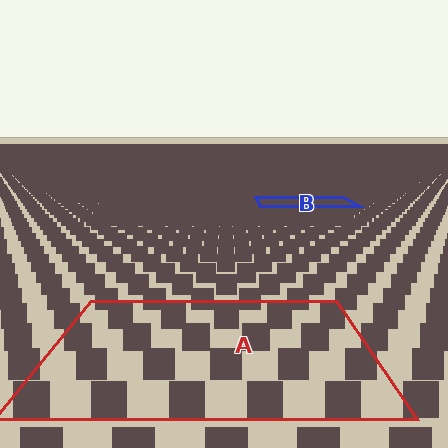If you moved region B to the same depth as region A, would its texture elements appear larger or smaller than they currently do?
They would appear larger. At a closer depth, the same texture elements are projected at a bigger on-screen size.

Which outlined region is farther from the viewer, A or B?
Region B is farther from the viewer — the texture elements inside it appear smaller and more densely packed.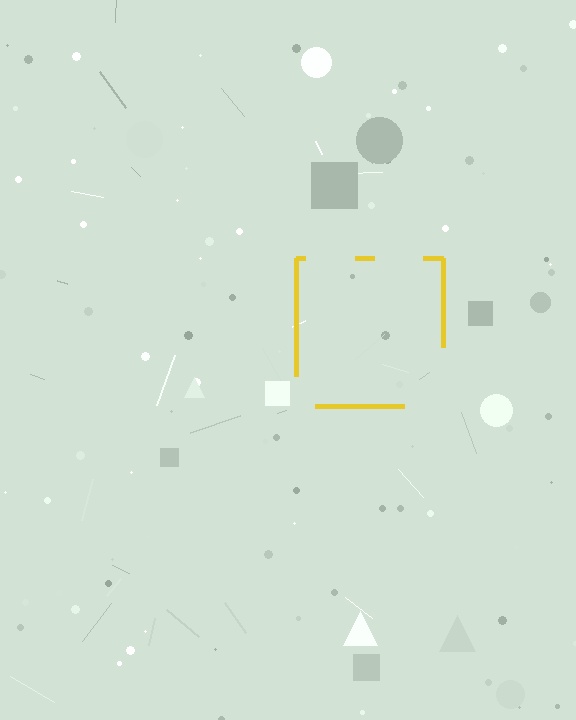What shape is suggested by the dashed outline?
The dashed outline suggests a square.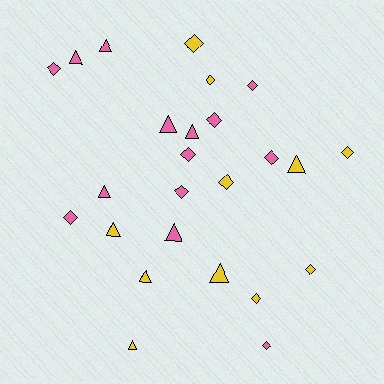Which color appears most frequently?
Pink, with 14 objects.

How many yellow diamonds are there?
There are 6 yellow diamonds.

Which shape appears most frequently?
Diamond, with 14 objects.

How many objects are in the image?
There are 25 objects.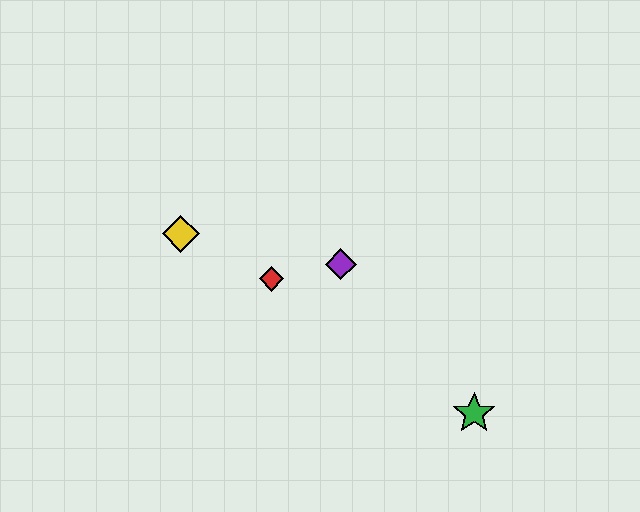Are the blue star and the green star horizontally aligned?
No, the blue star is at y≈234 and the green star is at y≈413.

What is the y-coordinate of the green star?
The green star is at y≈413.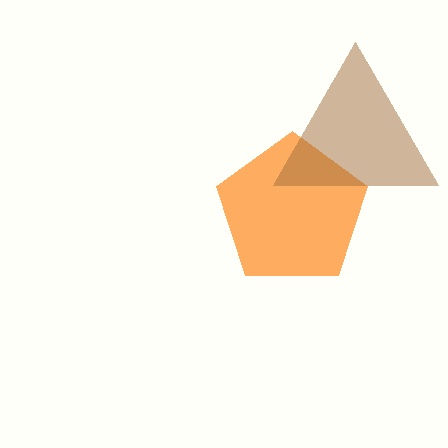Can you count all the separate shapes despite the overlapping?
Yes, there are 2 separate shapes.